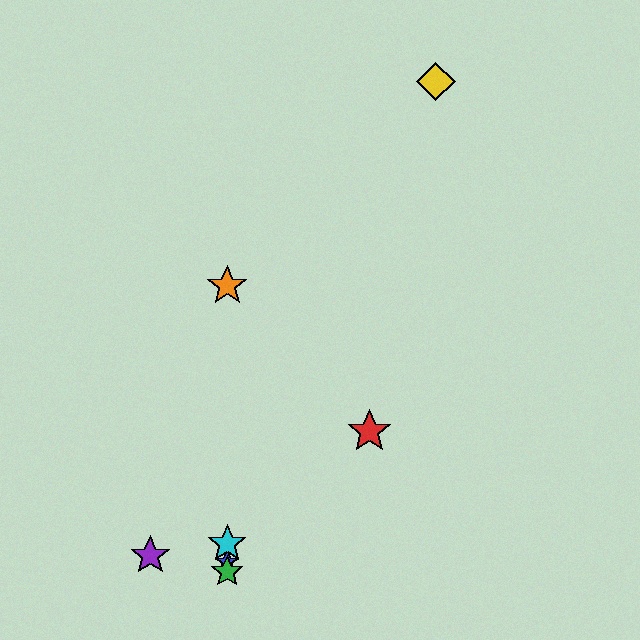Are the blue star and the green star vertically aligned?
Yes, both are at x≈227.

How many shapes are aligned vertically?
4 shapes (the blue star, the green star, the orange star, the cyan star) are aligned vertically.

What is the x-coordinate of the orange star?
The orange star is at x≈227.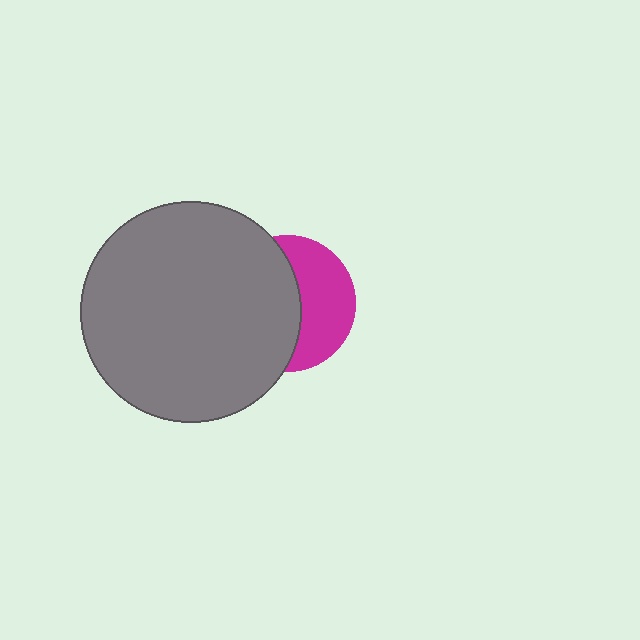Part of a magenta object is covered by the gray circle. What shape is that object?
It is a circle.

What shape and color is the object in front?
The object in front is a gray circle.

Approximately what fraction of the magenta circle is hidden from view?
Roughly 56% of the magenta circle is hidden behind the gray circle.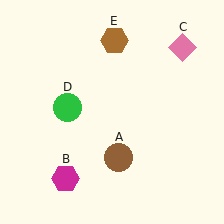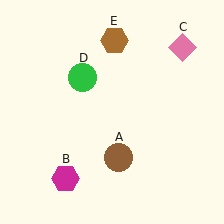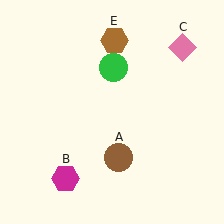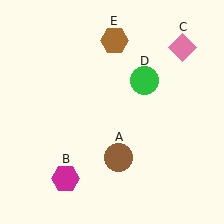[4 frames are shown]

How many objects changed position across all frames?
1 object changed position: green circle (object D).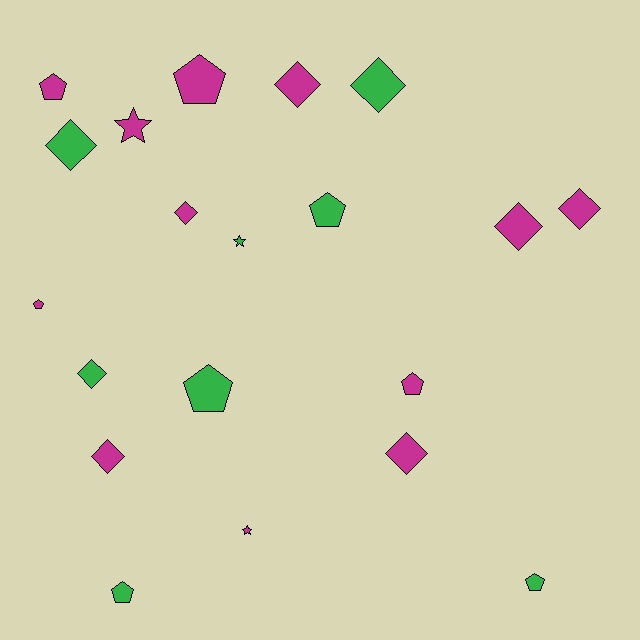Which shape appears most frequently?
Diamond, with 9 objects.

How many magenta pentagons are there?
There are 4 magenta pentagons.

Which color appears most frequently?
Magenta, with 12 objects.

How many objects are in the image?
There are 20 objects.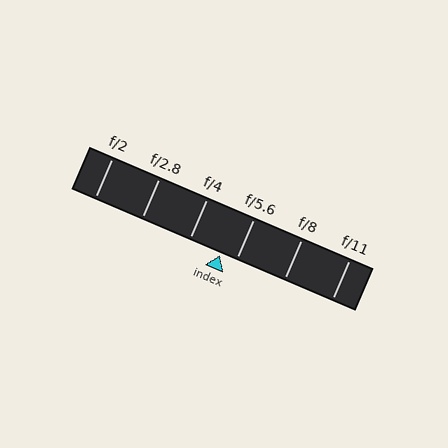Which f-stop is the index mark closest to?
The index mark is closest to f/5.6.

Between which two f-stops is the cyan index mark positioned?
The index mark is between f/4 and f/5.6.